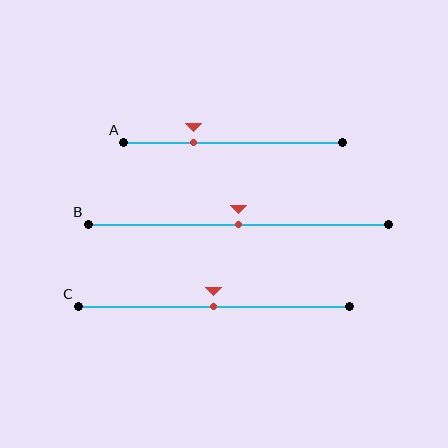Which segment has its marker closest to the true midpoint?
Segment B has its marker closest to the true midpoint.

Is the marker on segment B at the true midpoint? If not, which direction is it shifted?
Yes, the marker on segment B is at the true midpoint.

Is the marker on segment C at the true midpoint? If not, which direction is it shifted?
Yes, the marker on segment C is at the true midpoint.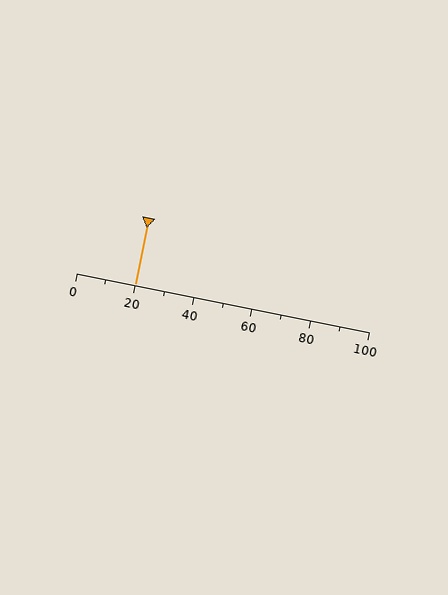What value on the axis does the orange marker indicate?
The marker indicates approximately 20.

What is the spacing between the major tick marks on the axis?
The major ticks are spaced 20 apart.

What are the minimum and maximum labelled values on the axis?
The axis runs from 0 to 100.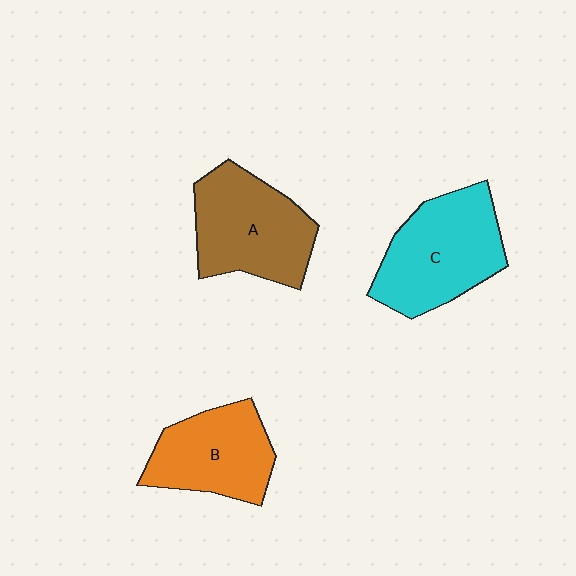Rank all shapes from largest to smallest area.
From largest to smallest: C (cyan), A (brown), B (orange).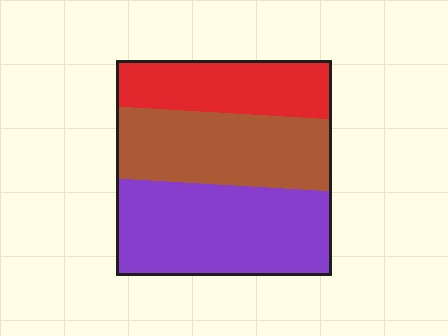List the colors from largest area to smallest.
From largest to smallest: purple, brown, red.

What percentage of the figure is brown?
Brown covers 33% of the figure.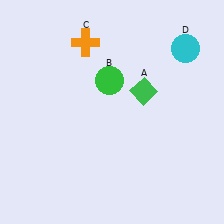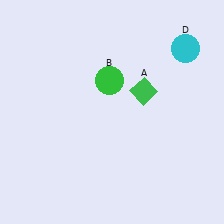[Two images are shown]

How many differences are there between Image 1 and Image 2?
There is 1 difference between the two images.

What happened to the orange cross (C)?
The orange cross (C) was removed in Image 2. It was in the top-left area of Image 1.